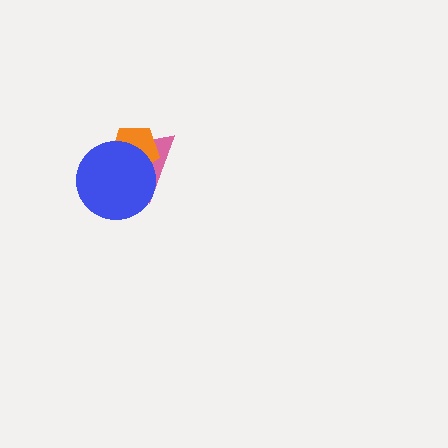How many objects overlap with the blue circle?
2 objects overlap with the blue circle.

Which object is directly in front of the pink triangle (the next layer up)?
The orange pentagon is directly in front of the pink triangle.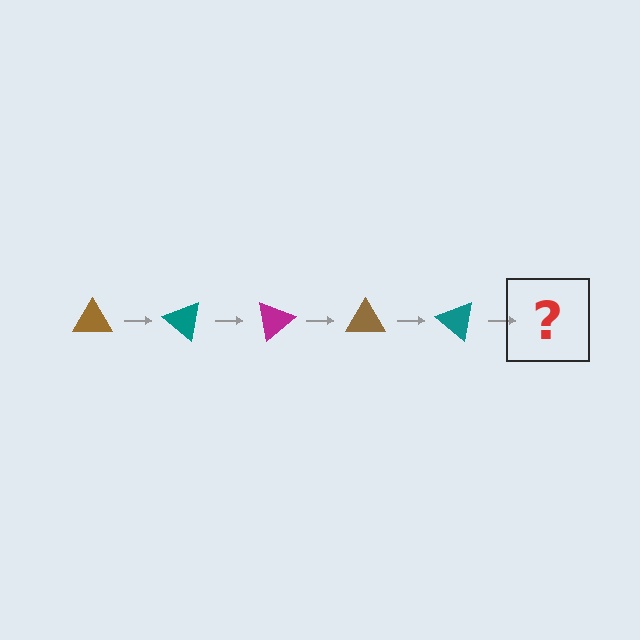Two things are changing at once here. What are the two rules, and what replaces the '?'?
The two rules are that it rotates 40 degrees each step and the color cycles through brown, teal, and magenta. The '?' should be a magenta triangle, rotated 200 degrees from the start.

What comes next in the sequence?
The next element should be a magenta triangle, rotated 200 degrees from the start.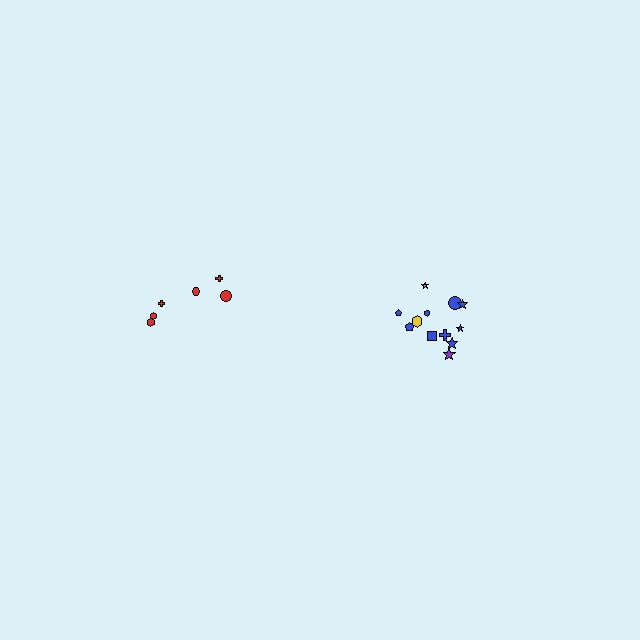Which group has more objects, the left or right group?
The right group.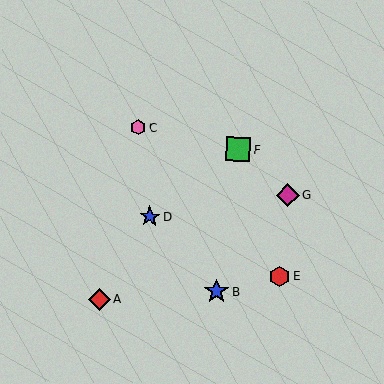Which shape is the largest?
The blue star (labeled B) is the largest.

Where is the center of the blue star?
The center of the blue star is at (149, 217).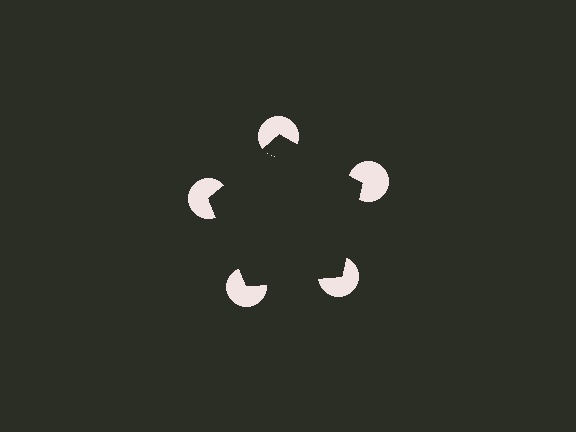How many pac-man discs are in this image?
There are 5 — one at each vertex of the illusory pentagon.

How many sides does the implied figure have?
5 sides.